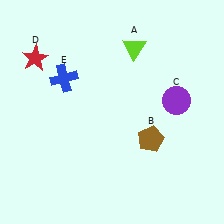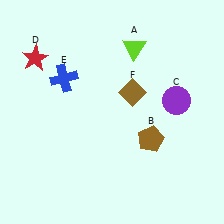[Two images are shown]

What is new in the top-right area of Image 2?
A brown diamond (F) was added in the top-right area of Image 2.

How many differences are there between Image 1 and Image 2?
There is 1 difference between the two images.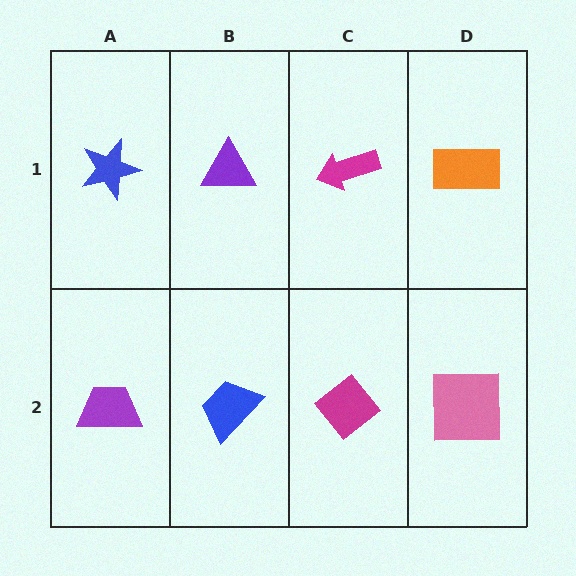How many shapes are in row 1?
4 shapes.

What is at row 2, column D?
A pink square.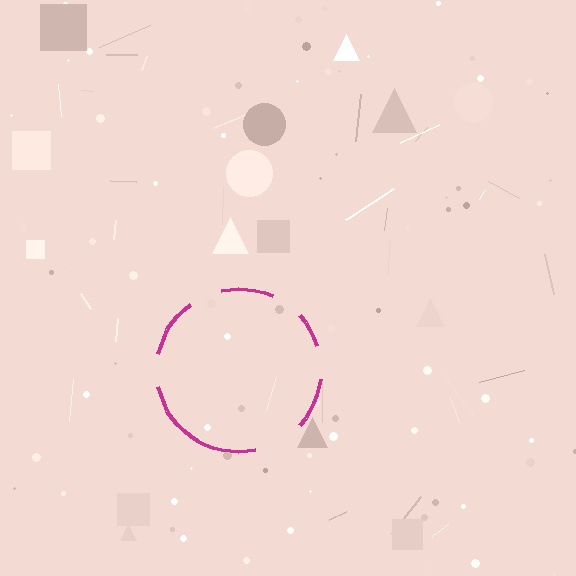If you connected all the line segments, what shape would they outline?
They would outline a circle.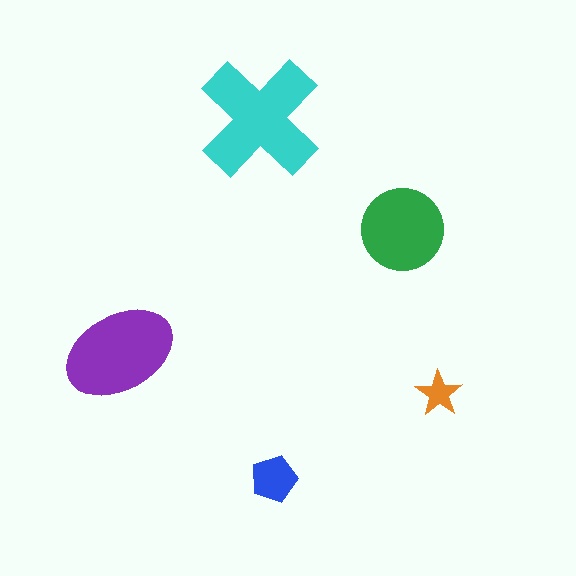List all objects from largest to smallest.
The cyan cross, the purple ellipse, the green circle, the blue pentagon, the orange star.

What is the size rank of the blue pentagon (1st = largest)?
4th.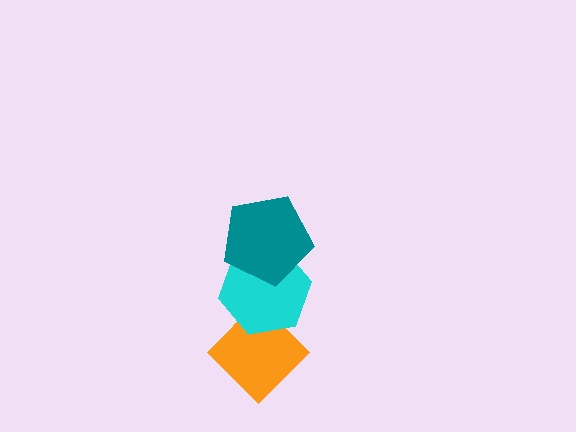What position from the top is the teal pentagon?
The teal pentagon is 1st from the top.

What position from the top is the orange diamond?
The orange diamond is 3rd from the top.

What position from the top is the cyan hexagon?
The cyan hexagon is 2nd from the top.